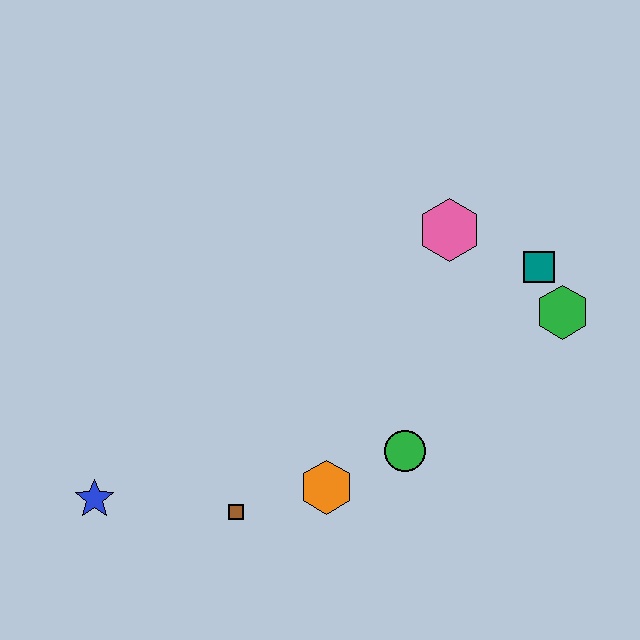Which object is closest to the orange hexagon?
The green circle is closest to the orange hexagon.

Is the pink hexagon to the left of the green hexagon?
Yes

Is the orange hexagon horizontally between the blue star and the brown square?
No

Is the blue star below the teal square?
Yes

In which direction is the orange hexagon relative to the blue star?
The orange hexagon is to the right of the blue star.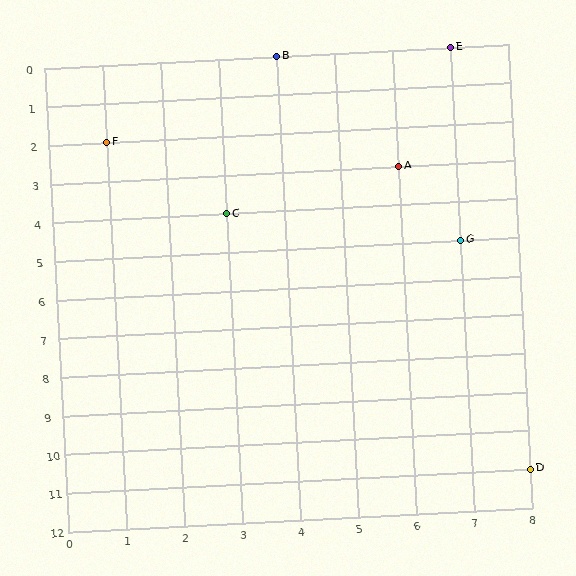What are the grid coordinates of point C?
Point C is at grid coordinates (3, 4).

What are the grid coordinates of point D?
Point D is at grid coordinates (8, 11).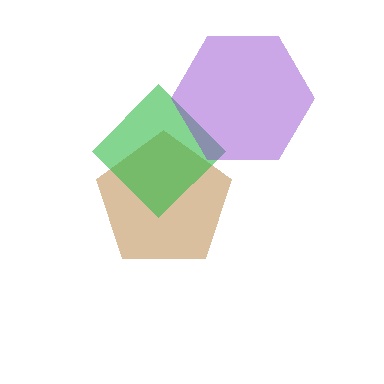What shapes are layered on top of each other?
The layered shapes are: a brown pentagon, a green diamond, a purple hexagon.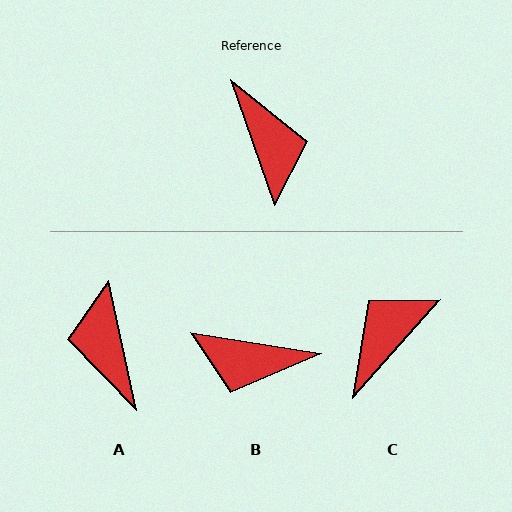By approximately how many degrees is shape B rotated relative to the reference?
Approximately 118 degrees clockwise.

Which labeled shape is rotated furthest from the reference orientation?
A, about 173 degrees away.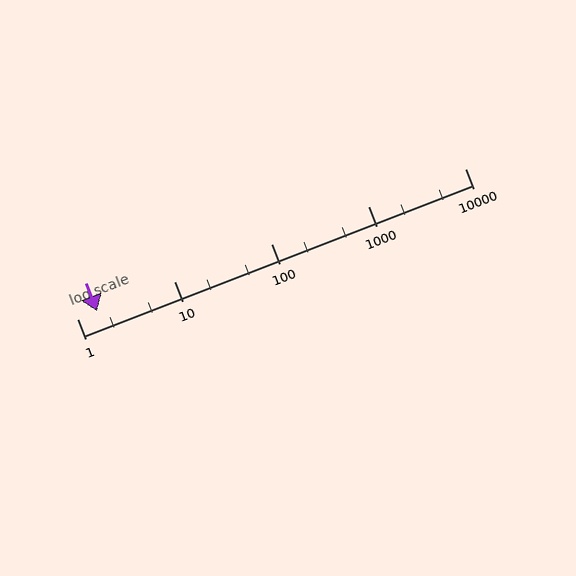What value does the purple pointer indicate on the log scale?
The pointer indicates approximately 1.6.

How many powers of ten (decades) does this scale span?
The scale spans 4 decades, from 1 to 10000.